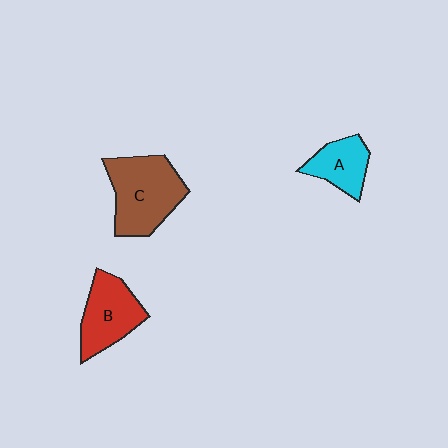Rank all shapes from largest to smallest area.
From largest to smallest: C (brown), B (red), A (cyan).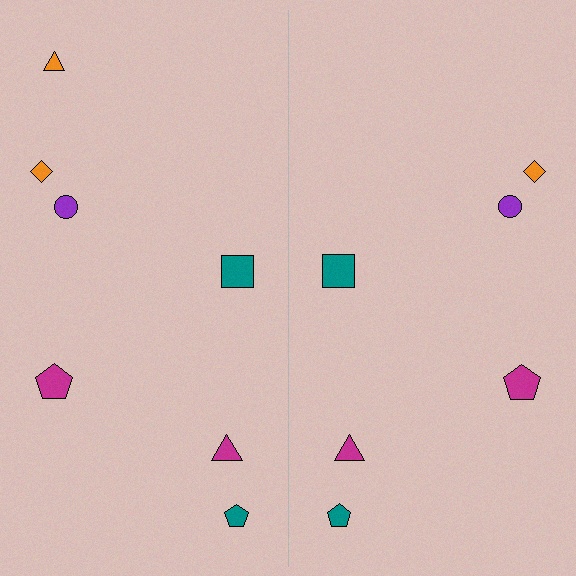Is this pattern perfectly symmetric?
No, the pattern is not perfectly symmetric. A orange triangle is missing from the right side.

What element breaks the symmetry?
A orange triangle is missing from the right side.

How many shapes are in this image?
There are 13 shapes in this image.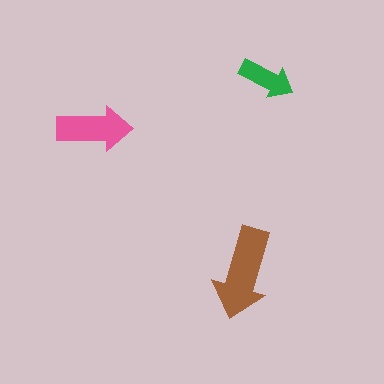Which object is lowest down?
The brown arrow is bottommost.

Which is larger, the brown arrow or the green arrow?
The brown one.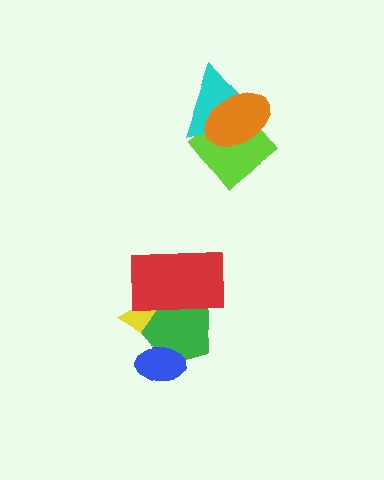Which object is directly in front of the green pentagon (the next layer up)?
The red rectangle is directly in front of the green pentagon.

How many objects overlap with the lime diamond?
2 objects overlap with the lime diamond.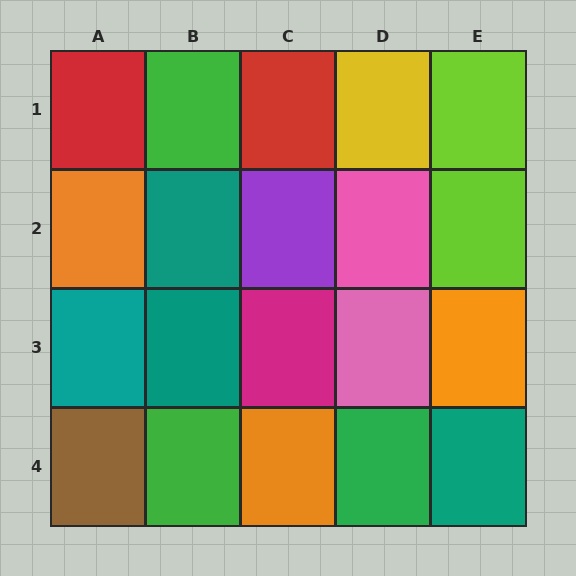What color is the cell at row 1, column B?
Green.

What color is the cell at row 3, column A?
Teal.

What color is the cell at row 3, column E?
Orange.